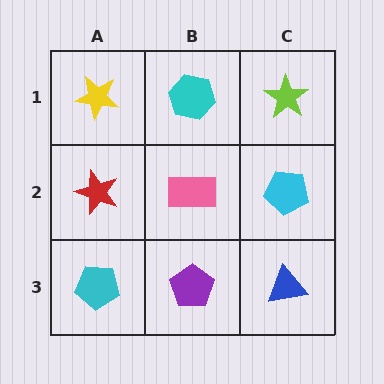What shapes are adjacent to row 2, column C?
A lime star (row 1, column C), a blue triangle (row 3, column C), a pink rectangle (row 2, column B).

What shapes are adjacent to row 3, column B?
A pink rectangle (row 2, column B), a cyan pentagon (row 3, column A), a blue triangle (row 3, column C).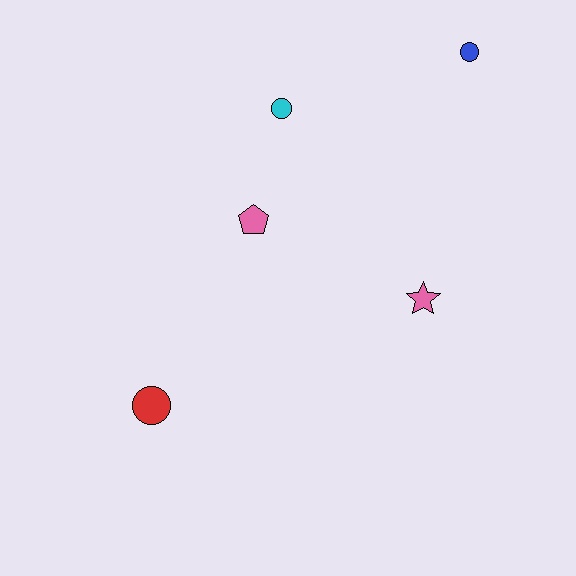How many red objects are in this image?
There is 1 red object.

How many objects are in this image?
There are 5 objects.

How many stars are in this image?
There is 1 star.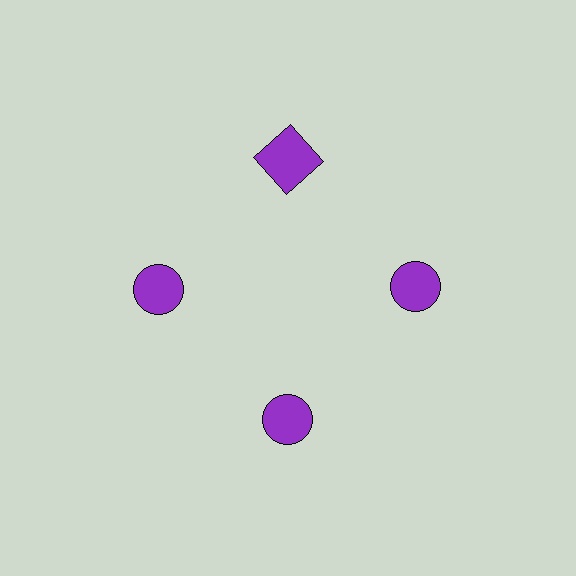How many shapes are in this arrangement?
There are 4 shapes arranged in a ring pattern.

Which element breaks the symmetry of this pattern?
The purple square at roughly the 12 o'clock position breaks the symmetry. All other shapes are purple circles.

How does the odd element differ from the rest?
It has a different shape: square instead of circle.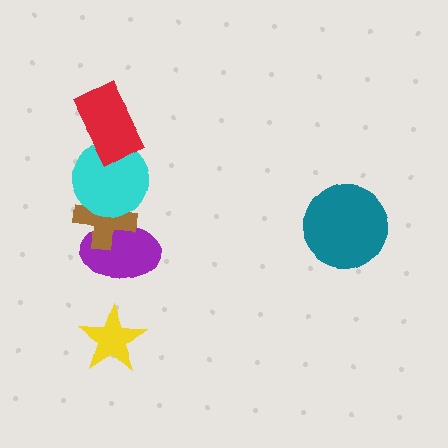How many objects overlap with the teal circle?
0 objects overlap with the teal circle.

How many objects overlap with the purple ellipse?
1 object overlaps with the purple ellipse.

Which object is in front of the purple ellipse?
The brown cross is in front of the purple ellipse.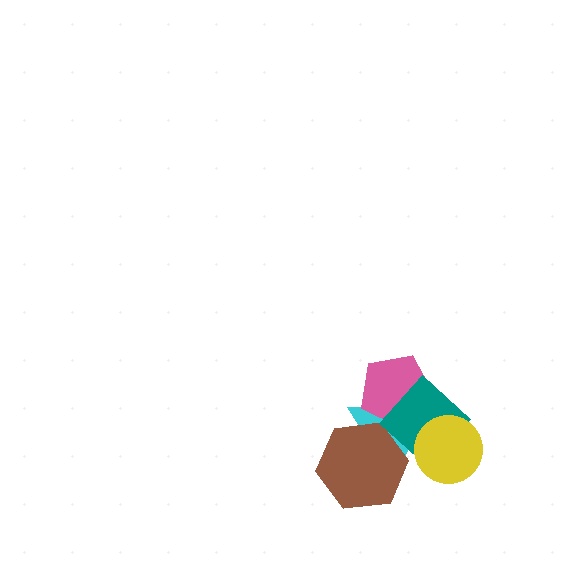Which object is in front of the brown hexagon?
The teal diamond is in front of the brown hexagon.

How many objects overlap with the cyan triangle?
4 objects overlap with the cyan triangle.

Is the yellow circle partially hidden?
No, no other shape covers it.